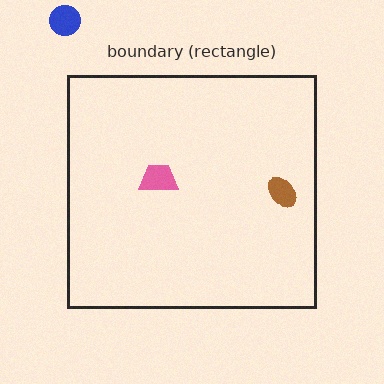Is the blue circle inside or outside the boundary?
Outside.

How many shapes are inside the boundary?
2 inside, 1 outside.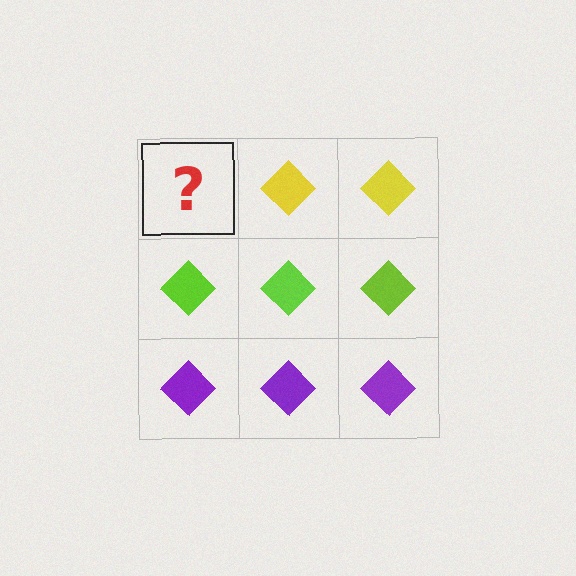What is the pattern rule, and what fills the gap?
The rule is that each row has a consistent color. The gap should be filled with a yellow diamond.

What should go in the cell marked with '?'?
The missing cell should contain a yellow diamond.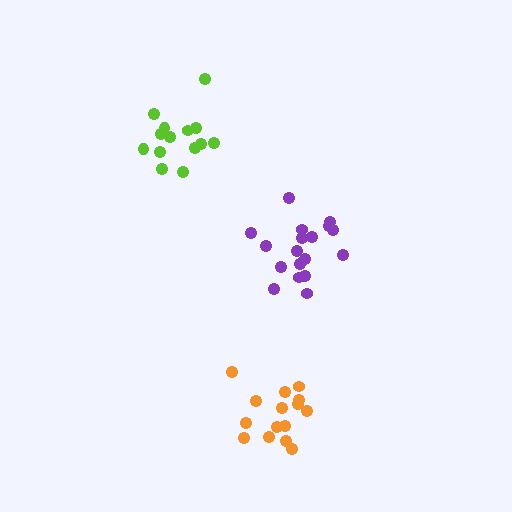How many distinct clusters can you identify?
There are 3 distinct clusters.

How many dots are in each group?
Group 1: 15 dots, Group 2: 18 dots, Group 3: 14 dots (47 total).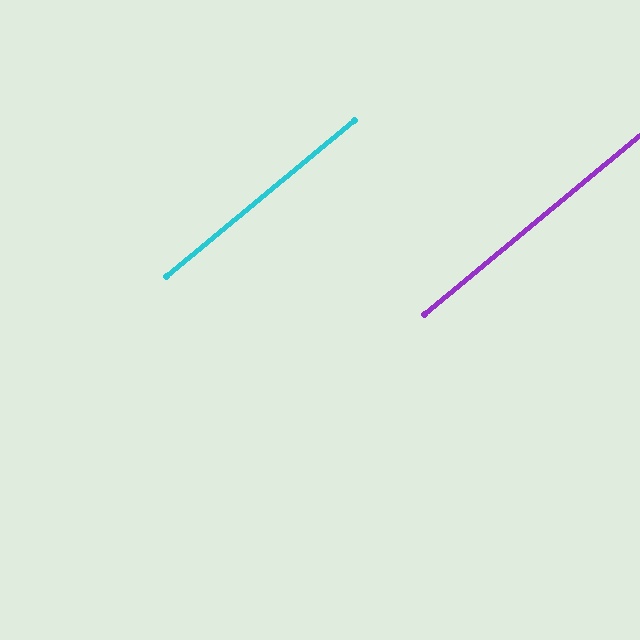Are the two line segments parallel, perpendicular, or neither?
Parallel — their directions differ by only 0.2°.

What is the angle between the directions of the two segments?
Approximately 0 degrees.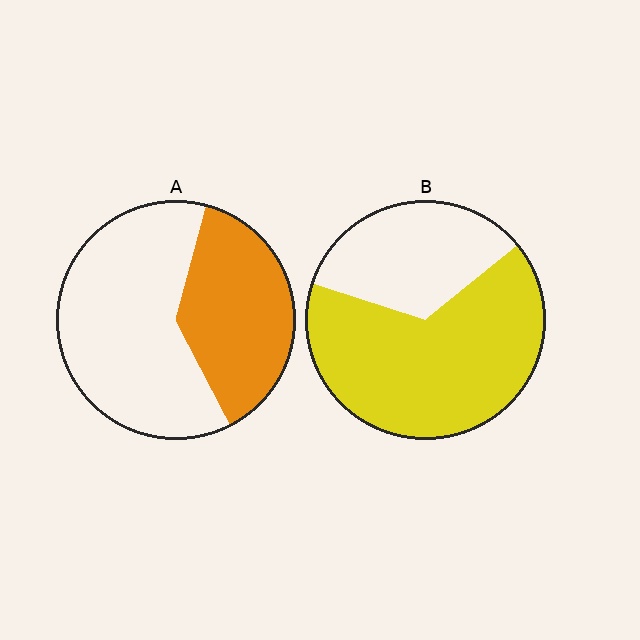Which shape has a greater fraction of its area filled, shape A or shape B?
Shape B.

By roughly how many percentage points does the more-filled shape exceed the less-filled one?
By roughly 25 percentage points (B over A).